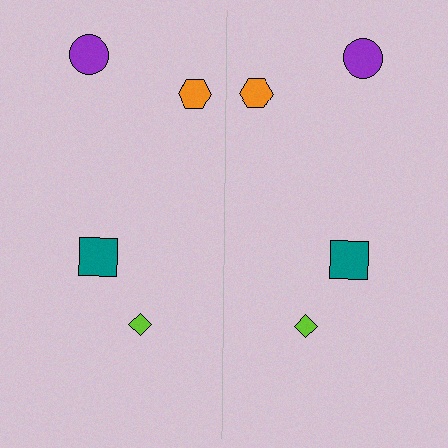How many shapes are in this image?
There are 8 shapes in this image.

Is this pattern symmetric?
Yes, this pattern has bilateral (reflection) symmetry.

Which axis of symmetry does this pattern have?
The pattern has a vertical axis of symmetry running through the center of the image.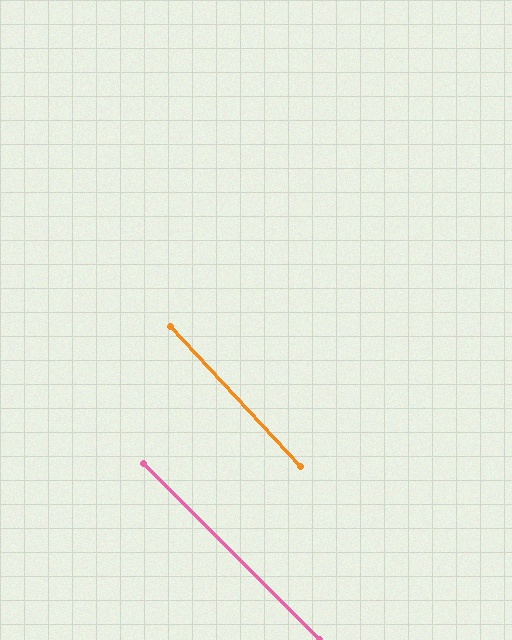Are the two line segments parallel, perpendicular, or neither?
Parallel — their directions differ by only 2.0°.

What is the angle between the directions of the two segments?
Approximately 2 degrees.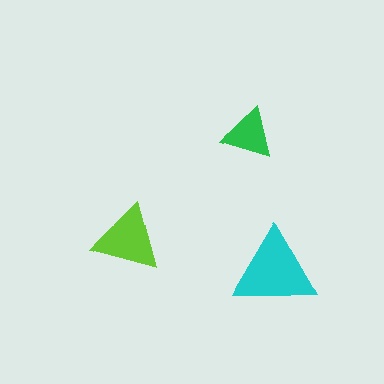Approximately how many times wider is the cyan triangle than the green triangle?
About 1.5 times wider.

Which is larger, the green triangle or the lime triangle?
The lime one.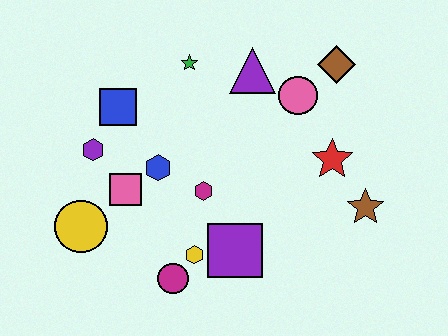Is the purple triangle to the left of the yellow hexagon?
No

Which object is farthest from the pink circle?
The yellow circle is farthest from the pink circle.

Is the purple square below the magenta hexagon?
Yes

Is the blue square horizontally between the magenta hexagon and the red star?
No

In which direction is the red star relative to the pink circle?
The red star is below the pink circle.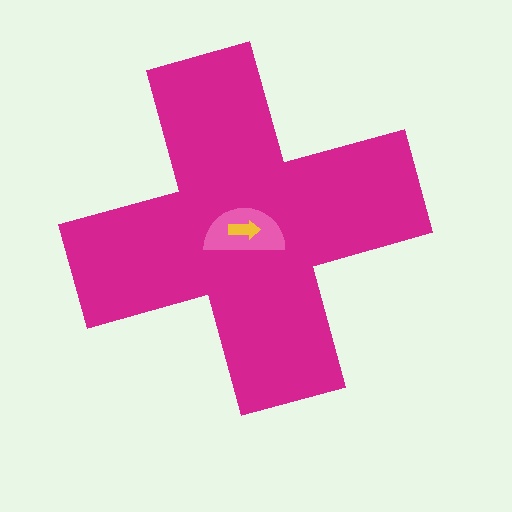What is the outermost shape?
The magenta cross.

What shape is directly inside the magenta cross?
The pink semicircle.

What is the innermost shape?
The yellow arrow.